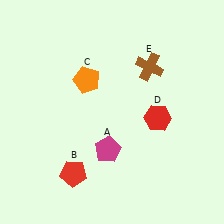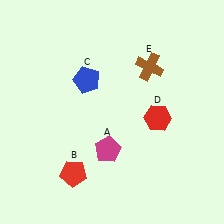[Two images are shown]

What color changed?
The pentagon (C) changed from orange in Image 1 to blue in Image 2.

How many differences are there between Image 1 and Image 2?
There is 1 difference between the two images.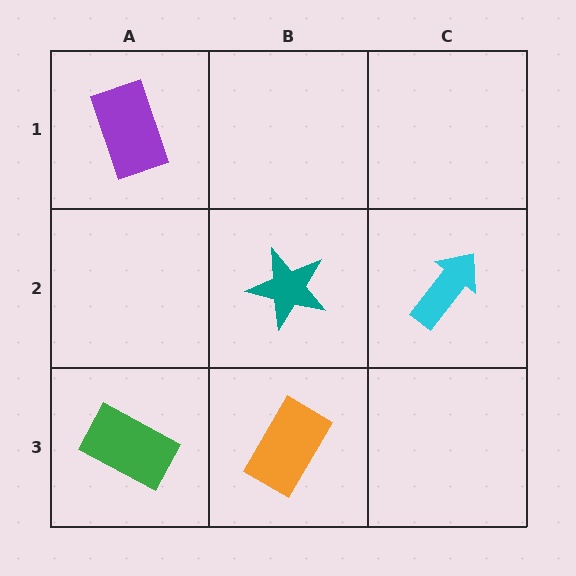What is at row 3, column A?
A green rectangle.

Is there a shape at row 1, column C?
No, that cell is empty.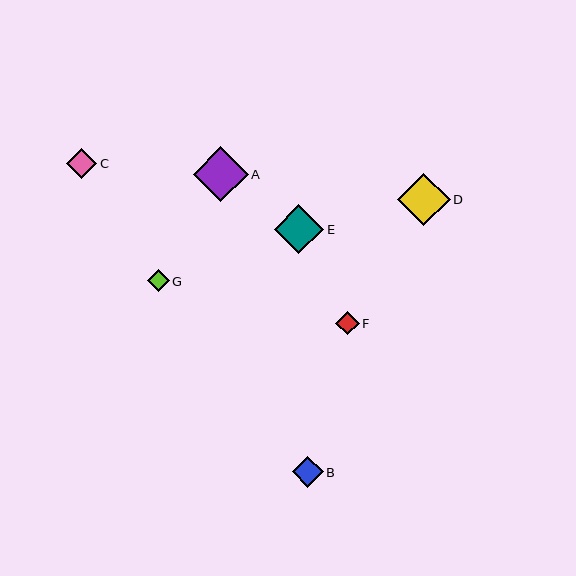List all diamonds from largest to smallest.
From largest to smallest: A, D, E, B, C, F, G.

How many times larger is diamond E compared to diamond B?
Diamond E is approximately 1.6 times the size of diamond B.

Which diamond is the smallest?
Diamond G is the smallest with a size of approximately 22 pixels.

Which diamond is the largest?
Diamond A is the largest with a size of approximately 55 pixels.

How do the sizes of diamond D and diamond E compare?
Diamond D and diamond E are approximately the same size.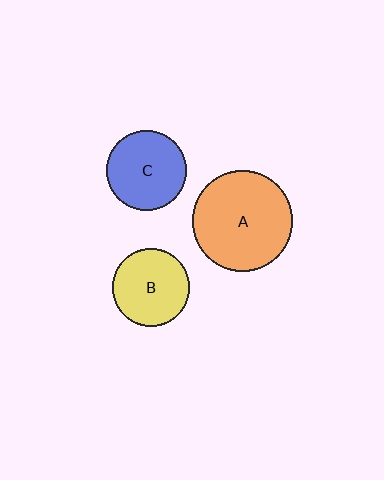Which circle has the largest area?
Circle A (orange).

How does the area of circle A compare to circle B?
Approximately 1.7 times.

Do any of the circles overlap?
No, none of the circles overlap.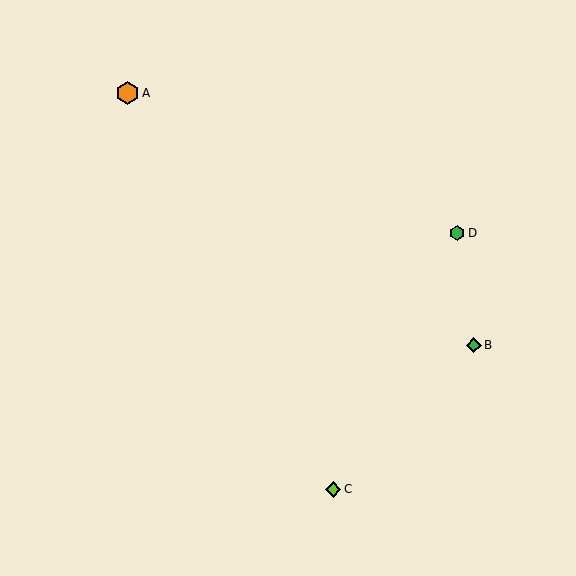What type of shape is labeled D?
Shape D is a green hexagon.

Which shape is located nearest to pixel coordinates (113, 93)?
The orange hexagon (labeled A) at (128, 93) is nearest to that location.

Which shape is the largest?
The orange hexagon (labeled A) is the largest.